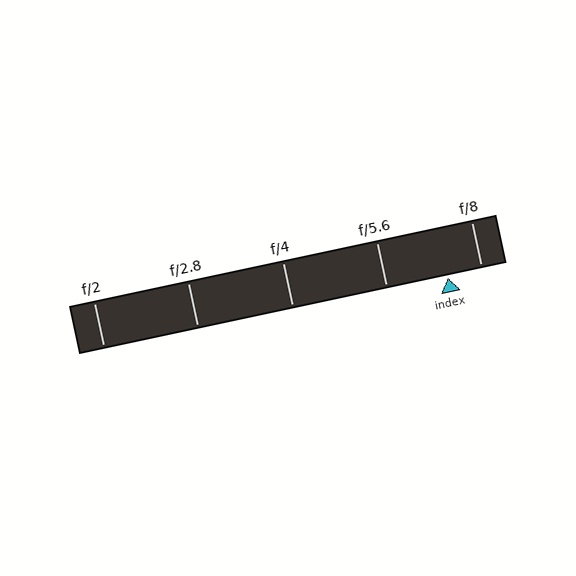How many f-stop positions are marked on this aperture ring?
There are 5 f-stop positions marked.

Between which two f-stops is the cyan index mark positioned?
The index mark is between f/5.6 and f/8.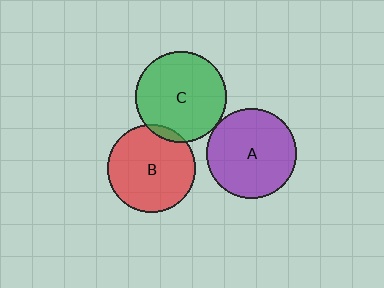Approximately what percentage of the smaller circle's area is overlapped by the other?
Approximately 5%.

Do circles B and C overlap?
Yes.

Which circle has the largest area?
Circle C (green).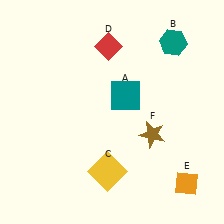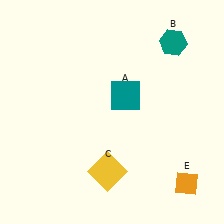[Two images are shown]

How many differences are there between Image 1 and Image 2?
There are 2 differences between the two images.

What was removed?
The red diamond (D), the brown star (F) were removed in Image 2.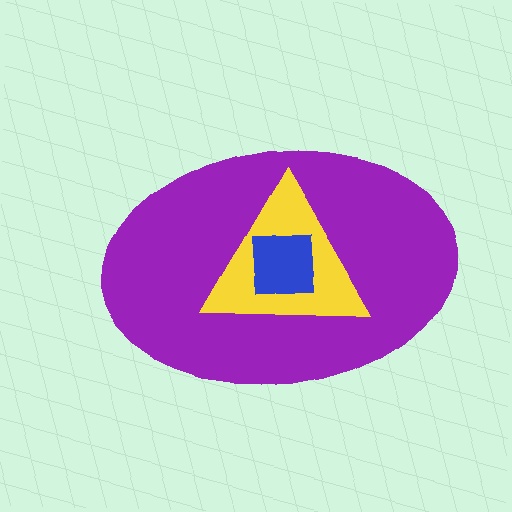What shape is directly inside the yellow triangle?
The blue square.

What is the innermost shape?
The blue square.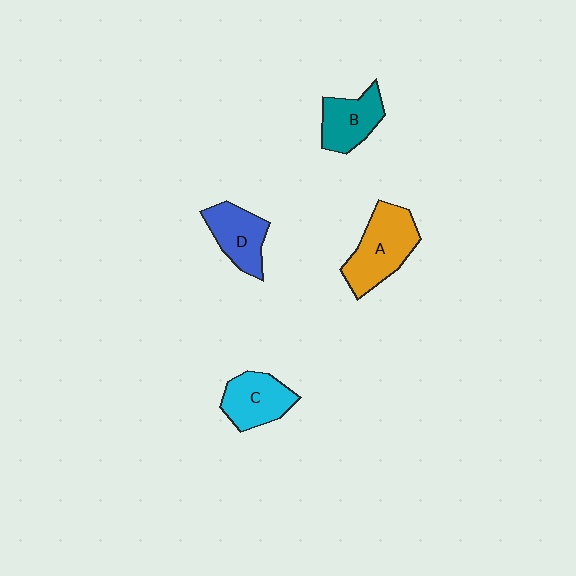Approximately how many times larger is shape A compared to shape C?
Approximately 1.4 times.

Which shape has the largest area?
Shape A (orange).